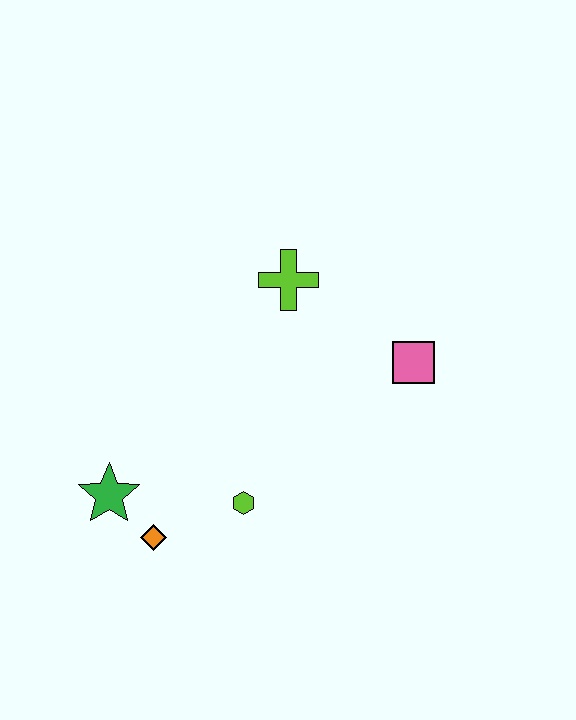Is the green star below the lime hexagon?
No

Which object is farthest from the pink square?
The green star is farthest from the pink square.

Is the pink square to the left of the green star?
No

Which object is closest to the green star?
The orange diamond is closest to the green star.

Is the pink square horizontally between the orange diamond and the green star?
No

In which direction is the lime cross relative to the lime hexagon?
The lime cross is above the lime hexagon.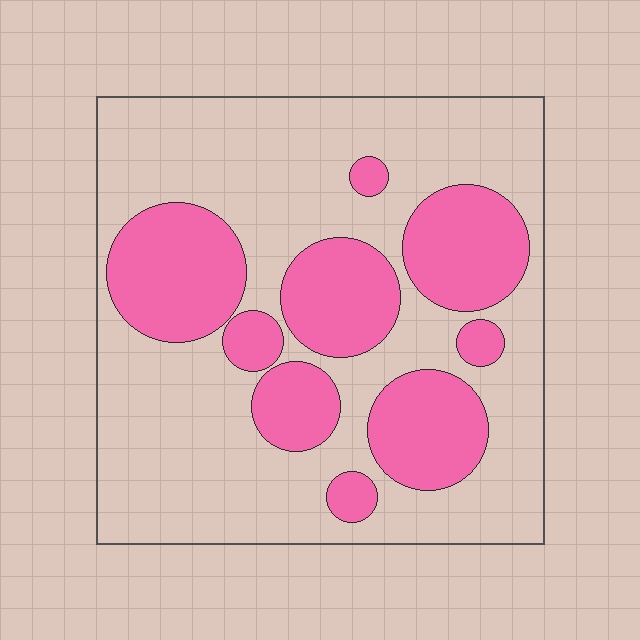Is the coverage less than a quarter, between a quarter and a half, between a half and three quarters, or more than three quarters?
Between a quarter and a half.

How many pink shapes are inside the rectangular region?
9.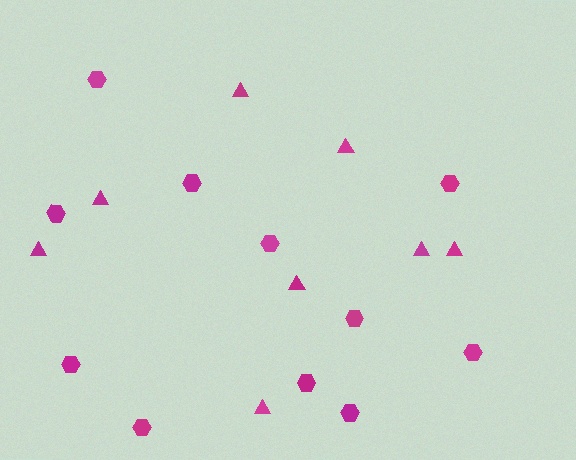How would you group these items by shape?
There are 2 groups: one group of hexagons (11) and one group of triangles (8).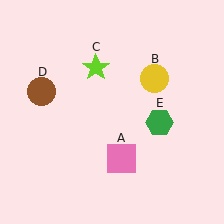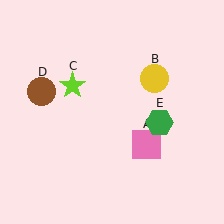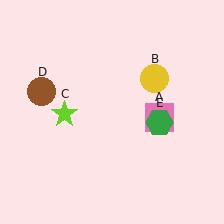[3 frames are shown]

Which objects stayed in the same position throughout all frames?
Yellow circle (object B) and brown circle (object D) and green hexagon (object E) remained stationary.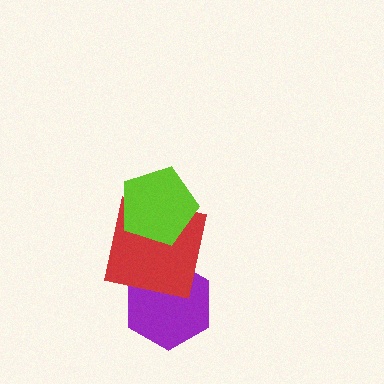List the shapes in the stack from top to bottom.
From top to bottom: the lime pentagon, the red square, the purple hexagon.